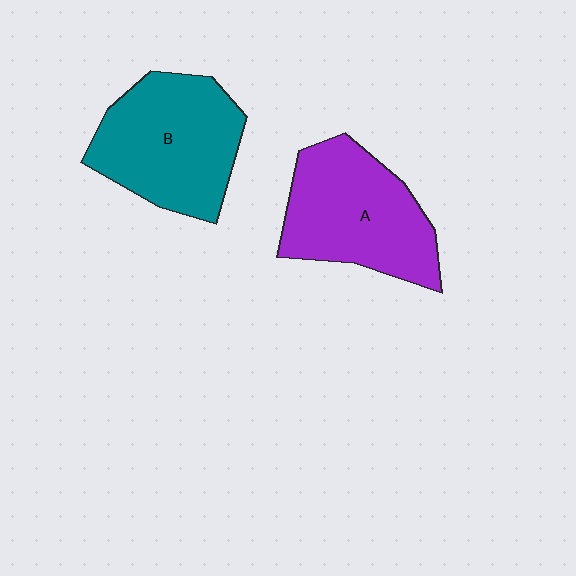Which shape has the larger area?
Shape B (teal).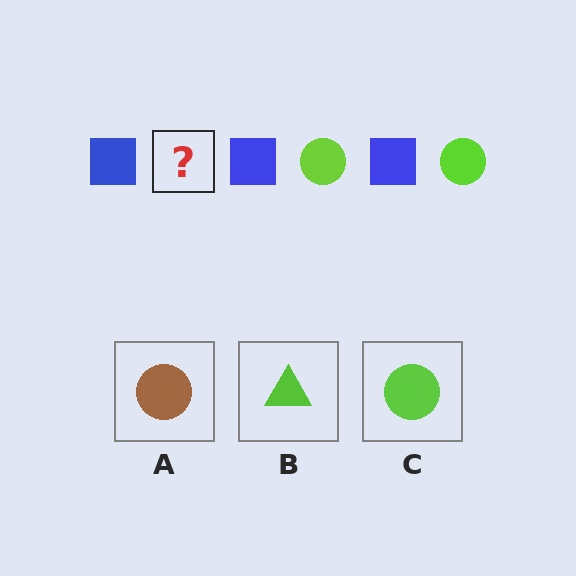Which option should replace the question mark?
Option C.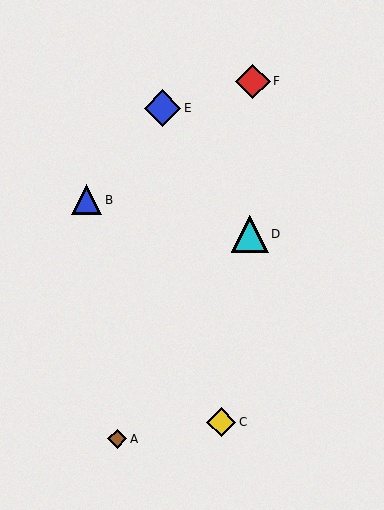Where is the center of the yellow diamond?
The center of the yellow diamond is at (221, 422).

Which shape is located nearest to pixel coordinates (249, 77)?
The red diamond (labeled F) at (253, 81) is nearest to that location.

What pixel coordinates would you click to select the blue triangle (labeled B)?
Click at (86, 200) to select the blue triangle B.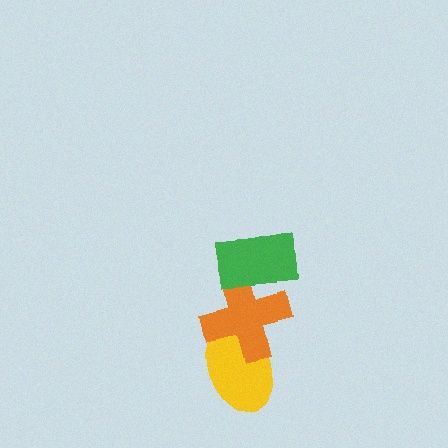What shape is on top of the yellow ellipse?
The orange cross is on top of the yellow ellipse.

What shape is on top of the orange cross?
The green rectangle is on top of the orange cross.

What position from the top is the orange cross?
The orange cross is 2nd from the top.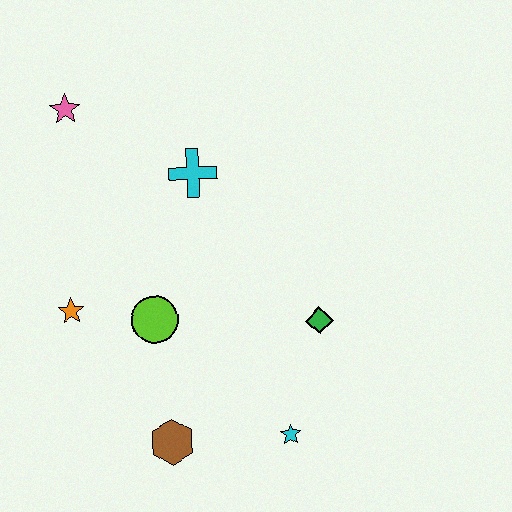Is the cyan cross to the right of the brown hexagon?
Yes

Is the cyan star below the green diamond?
Yes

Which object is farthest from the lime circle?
The pink star is farthest from the lime circle.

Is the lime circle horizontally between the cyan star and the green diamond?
No